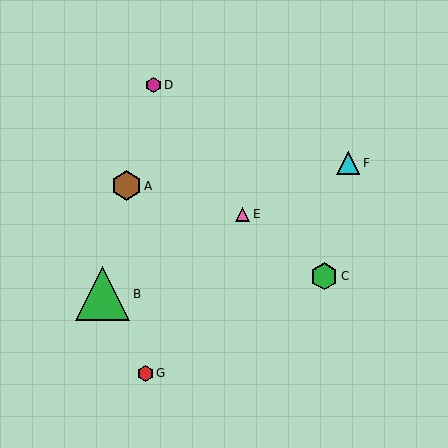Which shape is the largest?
The green triangle (labeled B) is the largest.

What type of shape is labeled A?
Shape A is a brown hexagon.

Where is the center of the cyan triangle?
The center of the cyan triangle is at (348, 163).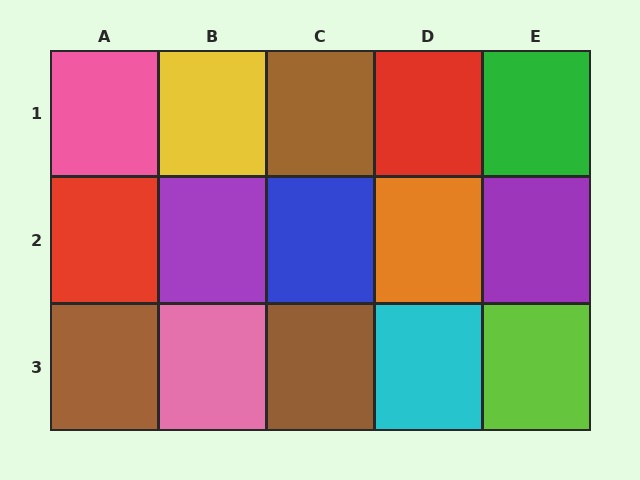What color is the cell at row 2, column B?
Purple.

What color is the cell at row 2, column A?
Red.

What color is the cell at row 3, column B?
Pink.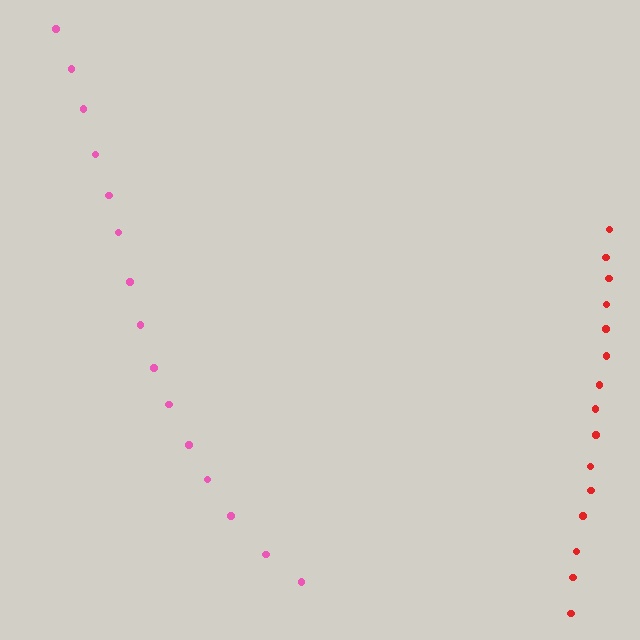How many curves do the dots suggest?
There are 2 distinct paths.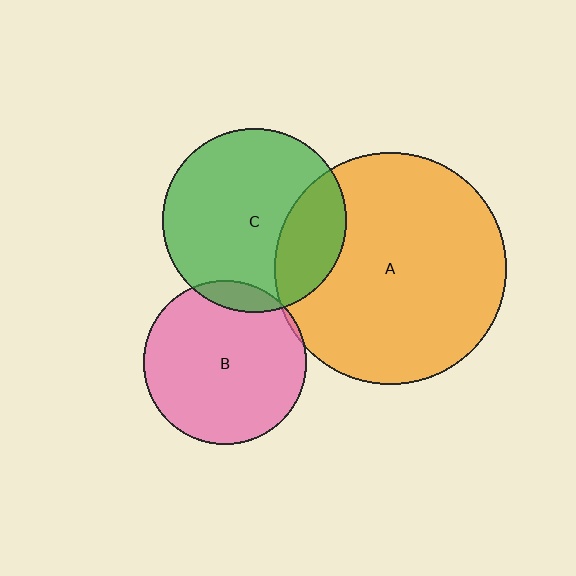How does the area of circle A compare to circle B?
Approximately 2.0 times.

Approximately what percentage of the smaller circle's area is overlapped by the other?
Approximately 25%.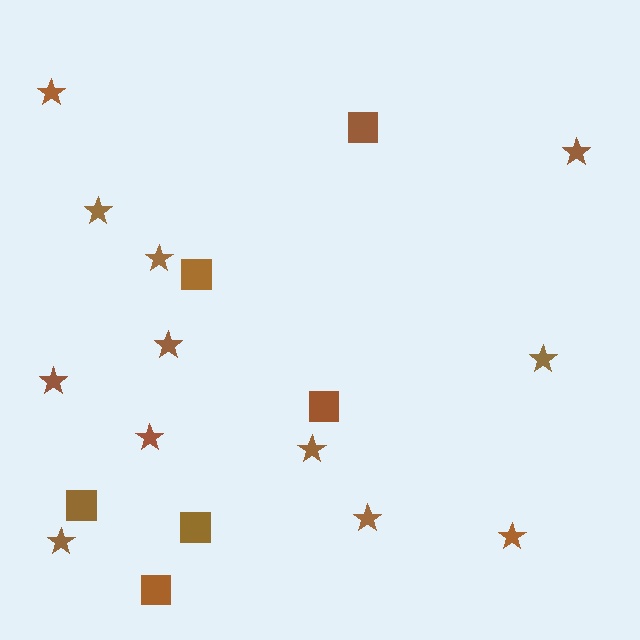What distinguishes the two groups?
There are 2 groups: one group of stars (12) and one group of squares (6).